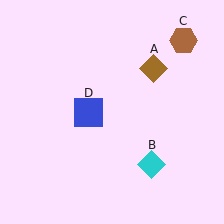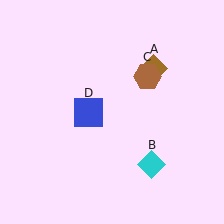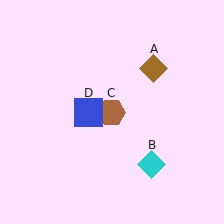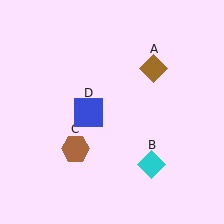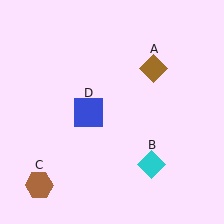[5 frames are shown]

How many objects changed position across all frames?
1 object changed position: brown hexagon (object C).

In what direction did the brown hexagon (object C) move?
The brown hexagon (object C) moved down and to the left.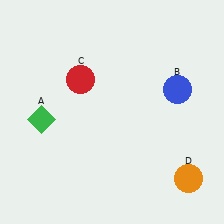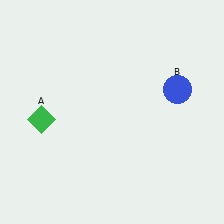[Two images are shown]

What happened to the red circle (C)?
The red circle (C) was removed in Image 2. It was in the top-left area of Image 1.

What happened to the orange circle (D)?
The orange circle (D) was removed in Image 2. It was in the bottom-right area of Image 1.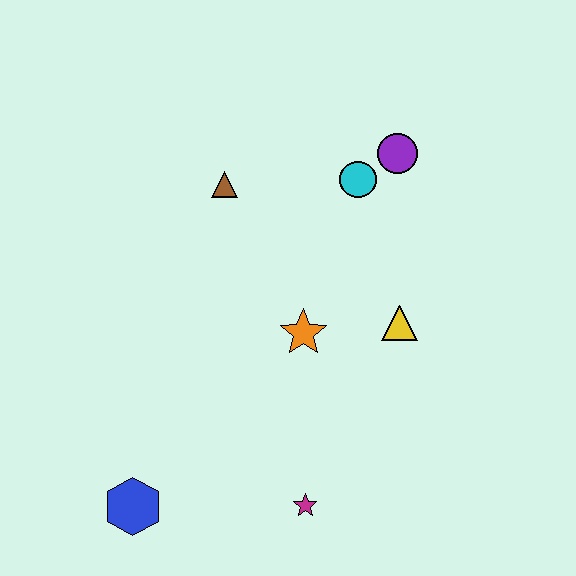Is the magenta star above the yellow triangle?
No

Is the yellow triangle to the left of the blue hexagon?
No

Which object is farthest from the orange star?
The blue hexagon is farthest from the orange star.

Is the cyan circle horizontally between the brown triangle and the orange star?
No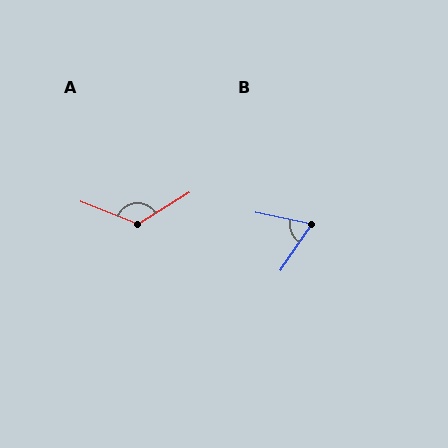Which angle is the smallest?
B, at approximately 67 degrees.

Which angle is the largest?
A, at approximately 127 degrees.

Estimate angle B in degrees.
Approximately 67 degrees.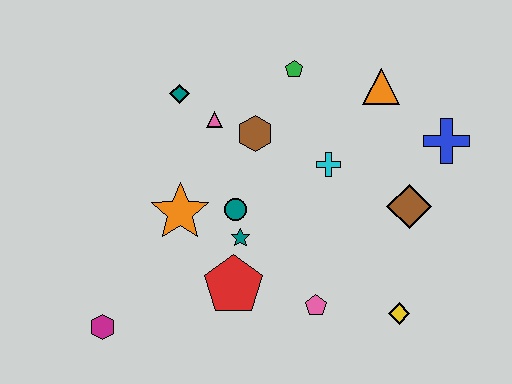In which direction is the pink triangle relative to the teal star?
The pink triangle is above the teal star.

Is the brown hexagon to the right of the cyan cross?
No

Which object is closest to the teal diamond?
The pink triangle is closest to the teal diamond.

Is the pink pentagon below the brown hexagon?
Yes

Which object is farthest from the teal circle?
The blue cross is farthest from the teal circle.